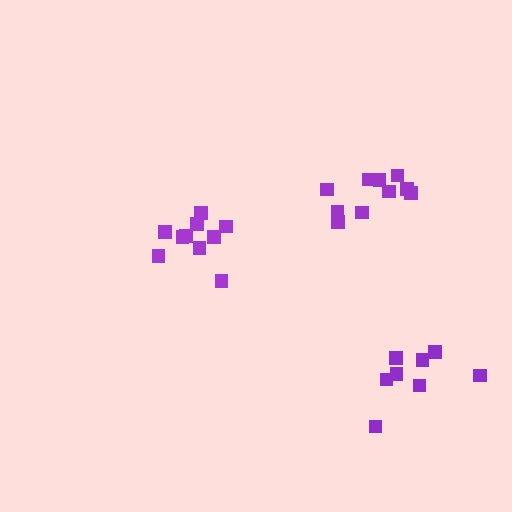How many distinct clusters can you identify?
There are 3 distinct clusters.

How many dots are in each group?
Group 1: 10 dots, Group 2: 10 dots, Group 3: 9 dots (29 total).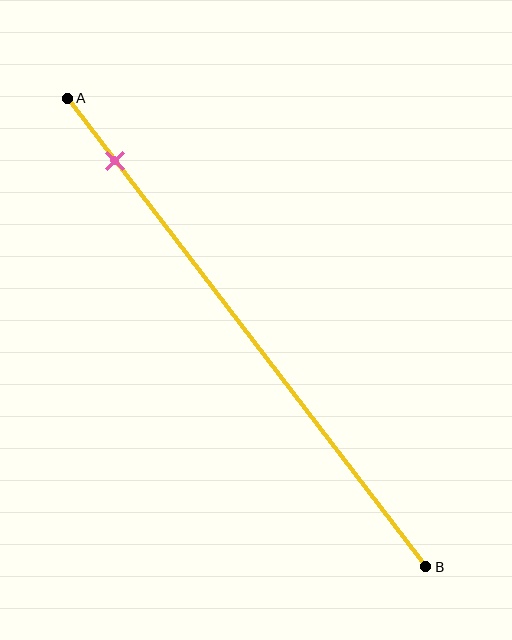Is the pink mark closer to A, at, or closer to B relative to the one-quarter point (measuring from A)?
The pink mark is closer to point A than the one-quarter point of segment AB.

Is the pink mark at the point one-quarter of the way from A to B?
No, the mark is at about 15% from A, not at the 25% one-quarter point.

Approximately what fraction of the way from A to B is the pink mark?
The pink mark is approximately 15% of the way from A to B.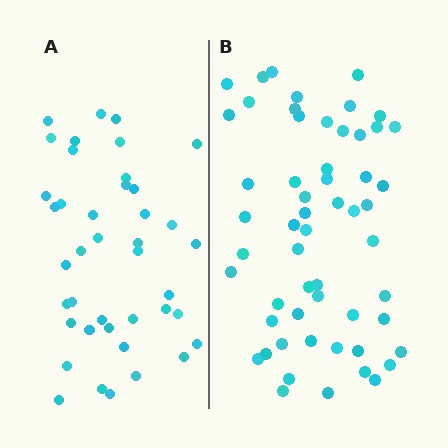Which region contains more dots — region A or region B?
Region B (the right region) has more dots.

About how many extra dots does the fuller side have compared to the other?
Region B has approximately 15 more dots than region A.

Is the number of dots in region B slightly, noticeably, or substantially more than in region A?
Region B has noticeably more, but not dramatically so. The ratio is roughly 1.4 to 1.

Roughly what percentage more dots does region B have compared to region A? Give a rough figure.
About 35% more.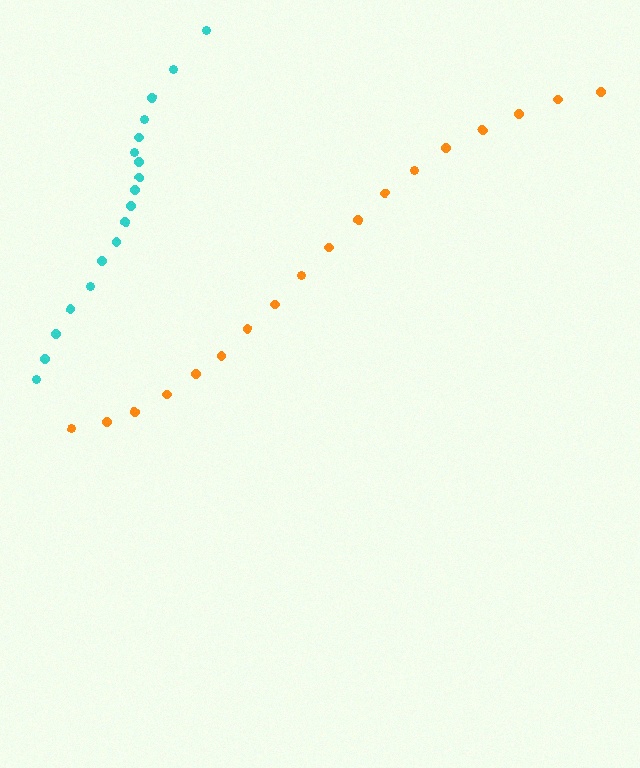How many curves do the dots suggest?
There are 2 distinct paths.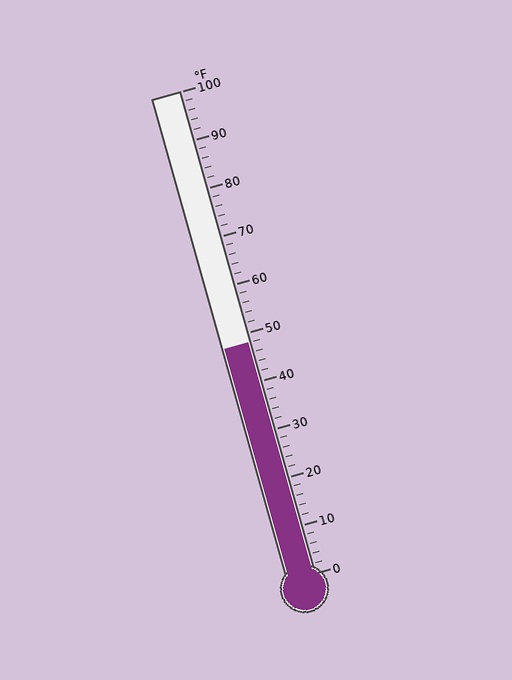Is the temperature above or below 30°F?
The temperature is above 30°F.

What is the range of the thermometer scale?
The thermometer scale ranges from 0°F to 100°F.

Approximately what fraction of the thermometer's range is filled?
The thermometer is filled to approximately 50% of its range.